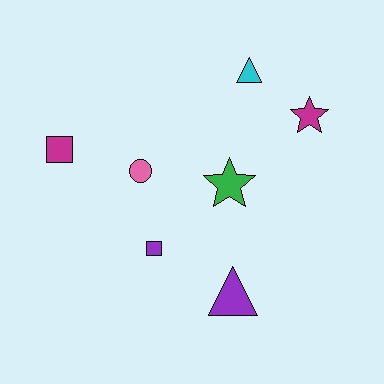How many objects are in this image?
There are 7 objects.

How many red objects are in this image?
There are no red objects.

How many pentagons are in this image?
There are no pentagons.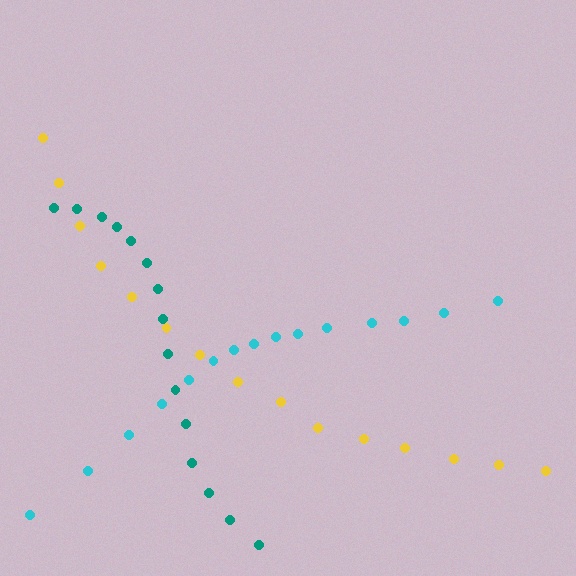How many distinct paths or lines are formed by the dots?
There are 3 distinct paths.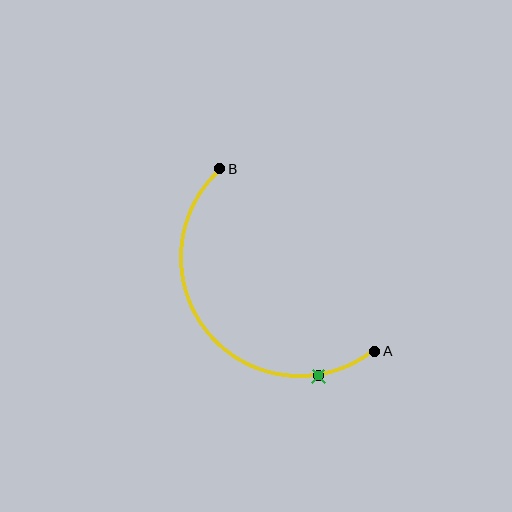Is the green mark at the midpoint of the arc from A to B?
No. The green mark lies on the arc but is closer to endpoint A. The arc midpoint would be at the point on the curve equidistant along the arc from both A and B.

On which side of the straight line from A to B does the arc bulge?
The arc bulges below and to the left of the straight line connecting A and B.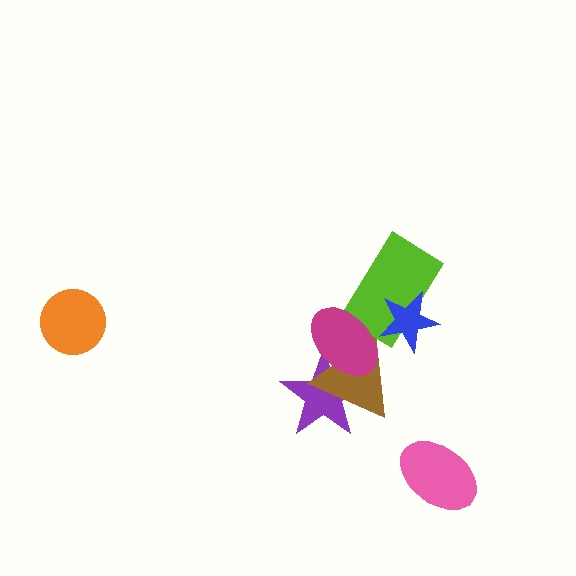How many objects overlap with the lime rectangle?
2 objects overlap with the lime rectangle.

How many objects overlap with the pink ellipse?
0 objects overlap with the pink ellipse.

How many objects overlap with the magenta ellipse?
3 objects overlap with the magenta ellipse.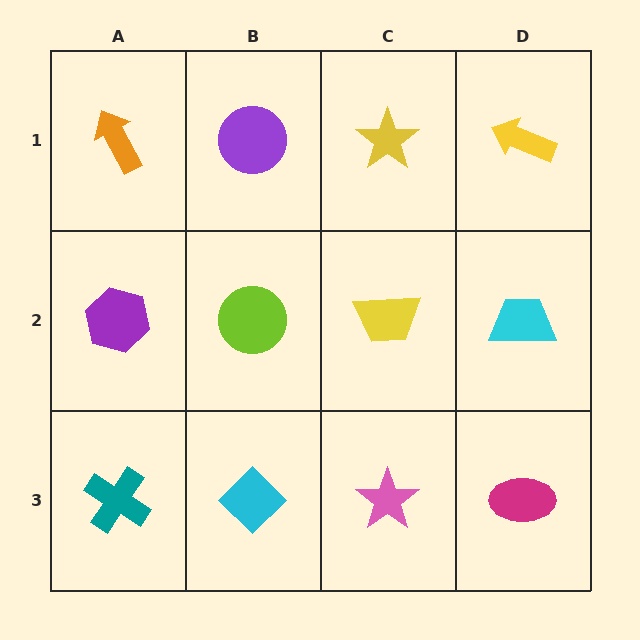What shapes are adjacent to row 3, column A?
A purple hexagon (row 2, column A), a cyan diamond (row 3, column B).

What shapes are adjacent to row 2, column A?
An orange arrow (row 1, column A), a teal cross (row 3, column A), a lime circle (row 2, column B).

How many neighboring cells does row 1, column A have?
2.